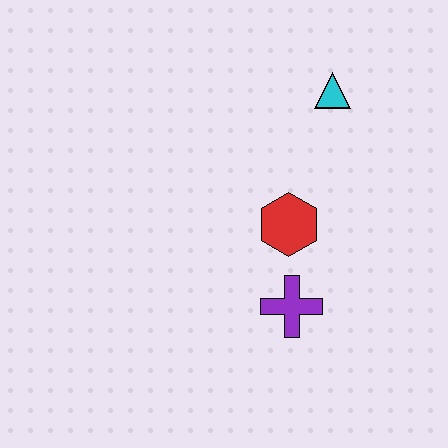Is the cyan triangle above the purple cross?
Yes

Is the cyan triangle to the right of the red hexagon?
Yes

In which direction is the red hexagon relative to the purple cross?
The red hexagon is above the purple cross.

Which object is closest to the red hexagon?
The purple cross is closest to the red hexagon.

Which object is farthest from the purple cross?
The cyan triangle is farthest from the purple cross.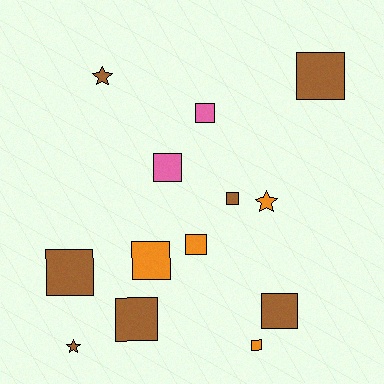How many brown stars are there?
There are 2 brown stars.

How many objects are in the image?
There are 13 objects.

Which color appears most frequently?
Brown, with 7 objects.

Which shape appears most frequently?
Square, with 10 objects.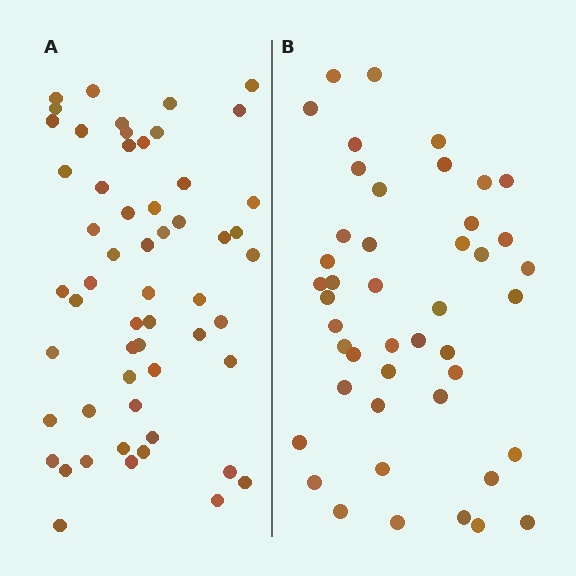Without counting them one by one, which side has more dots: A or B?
Region A (the left region) has more dots.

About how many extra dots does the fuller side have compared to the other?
Region A has roughly 12 or so more dots than region B.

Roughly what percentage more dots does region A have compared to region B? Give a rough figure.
About 25% more.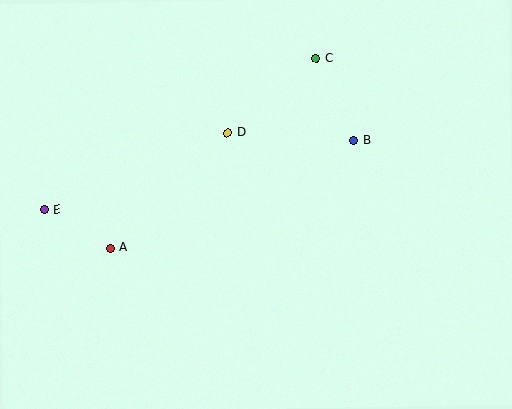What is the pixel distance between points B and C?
The distance between B and C is 90 pixels.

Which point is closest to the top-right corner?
Point C is closest to the top-right corner.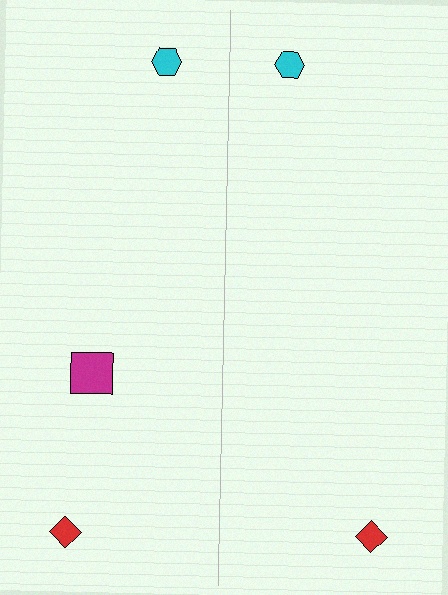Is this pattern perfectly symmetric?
No, the pattern is not perfectly symmetric. A magenta square is missing from the right side.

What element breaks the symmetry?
A magenta square is missing from the right side.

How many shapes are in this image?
There are 5 shapes in this image.